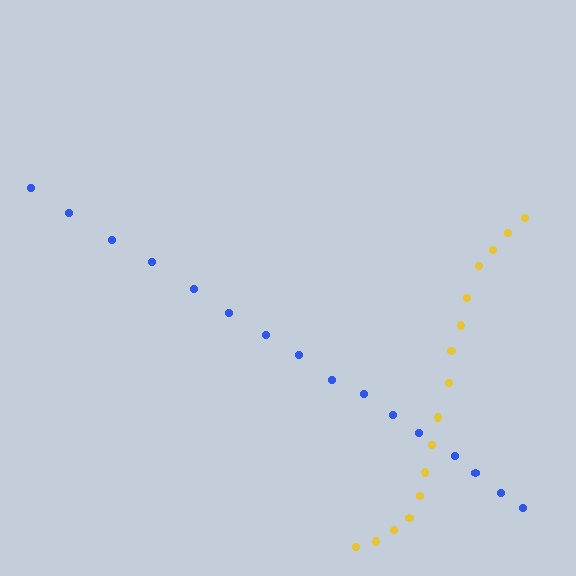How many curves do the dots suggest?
There are 2 distinct paths.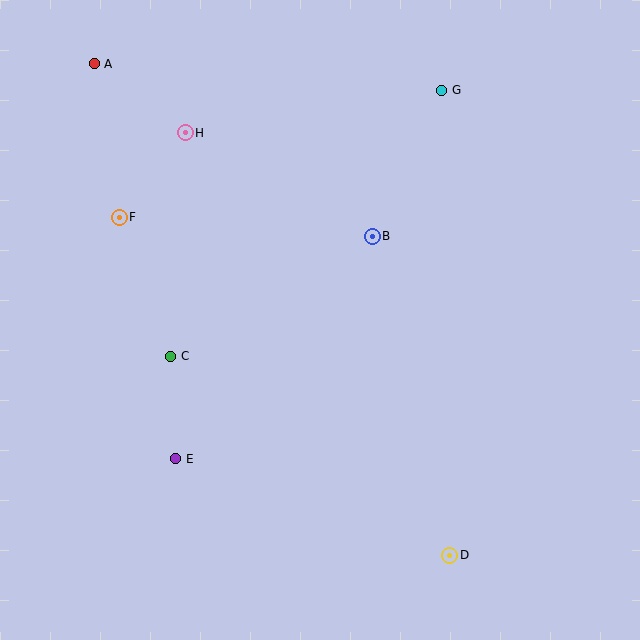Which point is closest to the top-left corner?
Point A is closest to the top-left corner.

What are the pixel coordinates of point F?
Point F is at (119, 217).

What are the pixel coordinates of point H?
Point H is at (185, 133).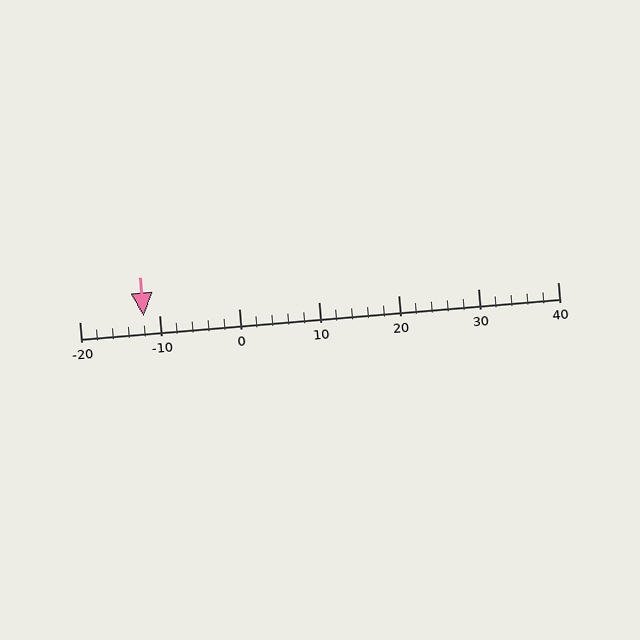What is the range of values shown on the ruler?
The ruler shows values from -20 to 40.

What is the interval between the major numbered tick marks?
The major tick marks are spaced 10 units apart.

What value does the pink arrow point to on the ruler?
The pink arrow points to approximately -12.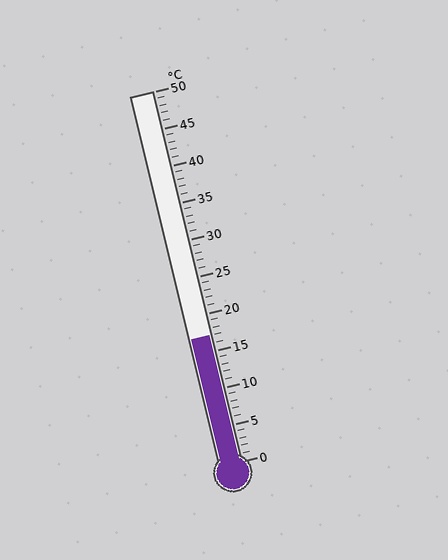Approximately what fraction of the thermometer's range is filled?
The thermometer is filled to approximately 35% of its range.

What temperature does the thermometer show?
The thermometer shows approximately 17°C.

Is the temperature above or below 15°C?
The temperature is above 15°C.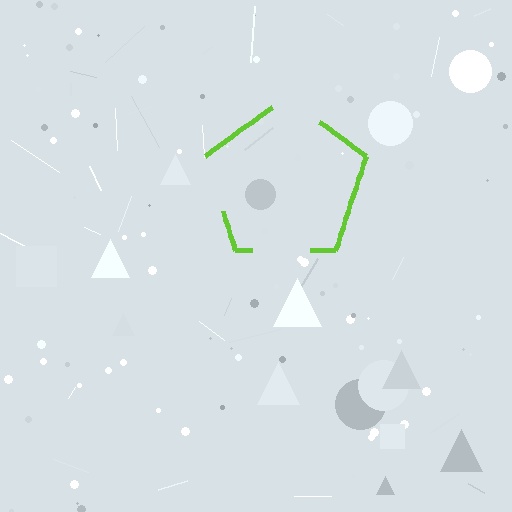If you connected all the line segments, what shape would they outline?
They would outline a pentagon.